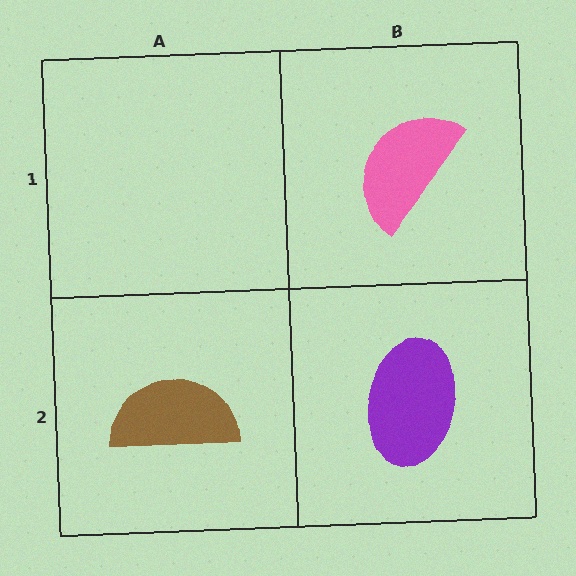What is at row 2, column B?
A purple ellipse.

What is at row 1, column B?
A pink semicircle.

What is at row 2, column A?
A brown semicircle.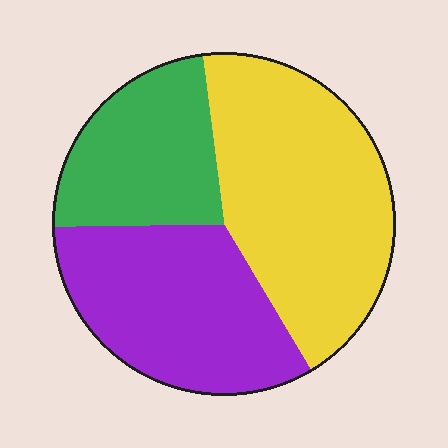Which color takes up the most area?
Yellow, at roughly 45%.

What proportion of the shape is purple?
Purple covers roughly 35% of the shape.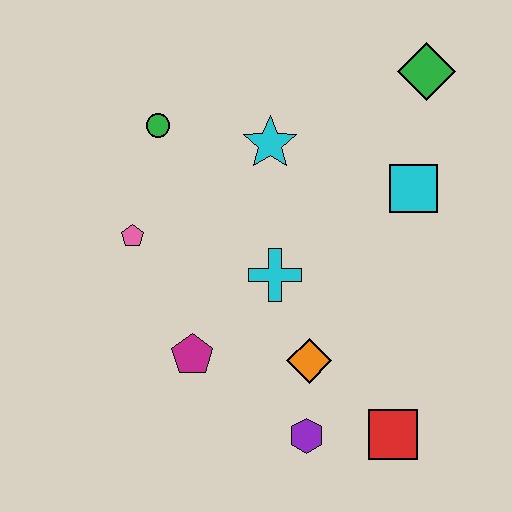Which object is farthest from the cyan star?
The red square is farthest from the cyan star.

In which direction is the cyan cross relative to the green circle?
The cyan cross is below the green circle.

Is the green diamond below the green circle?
No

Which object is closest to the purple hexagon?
The orange diamond is closest to the purple hexagon.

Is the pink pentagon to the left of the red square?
Yes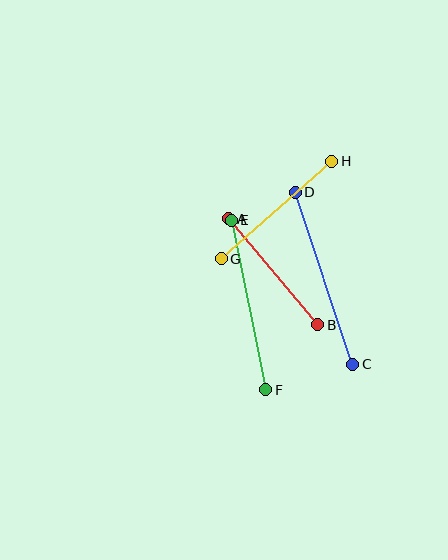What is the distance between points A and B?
The distance is approximately 139 pixels.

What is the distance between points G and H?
The distance is approximately 147 pixels.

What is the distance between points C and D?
The distance is approximately 182 pixels.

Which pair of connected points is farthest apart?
Points C and D are farthest apart.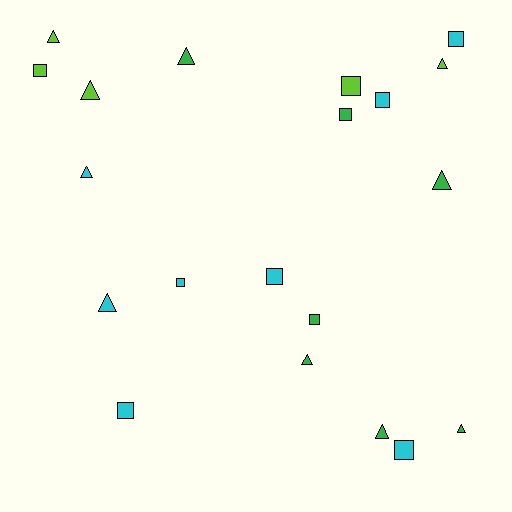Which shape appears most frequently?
Triangle, with 10 objects.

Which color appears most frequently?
Cyan, with 8 objects.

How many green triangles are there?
There are 5 green triangles.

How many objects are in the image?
There are 20 objects.